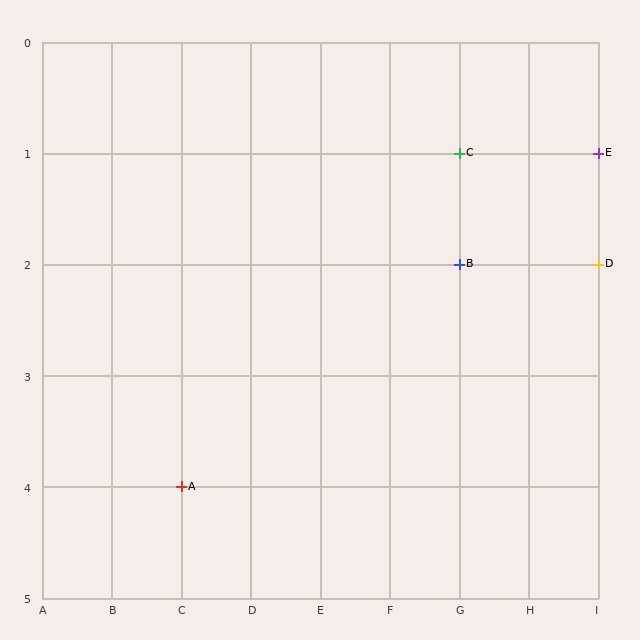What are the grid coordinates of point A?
Point A is at grid coordinates (C, 4).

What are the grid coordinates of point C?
Point C is at grid coordinates (G, 1).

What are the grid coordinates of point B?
Point B is at grid coordinates (G, 2).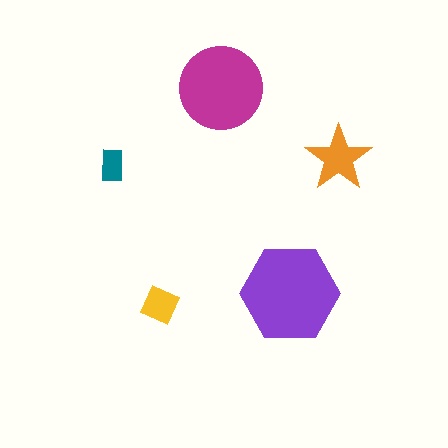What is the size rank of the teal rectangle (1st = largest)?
5th.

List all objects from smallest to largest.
The teal rectangle, the yellow square, the orange star, the magenta circle, the purple hexagon.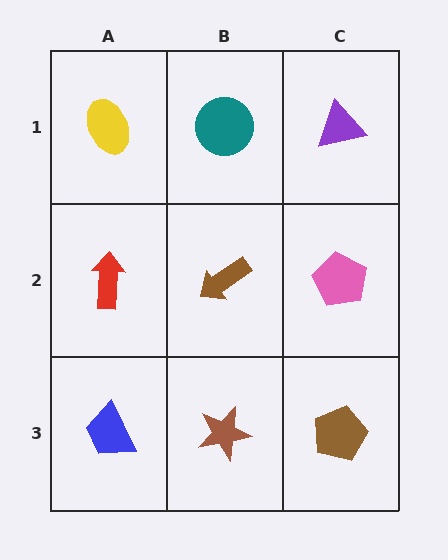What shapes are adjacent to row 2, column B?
A teal circle (row 1, column B), a brown star (row 3, column B), a red arrow (row 2, column A), a pink pentagon (row 2, column C).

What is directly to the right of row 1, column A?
A teal circle.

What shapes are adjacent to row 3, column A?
A red arrow (row 2, column A), a brown star (row 3, column B).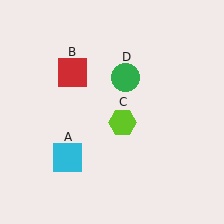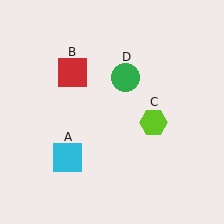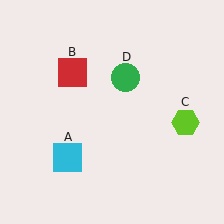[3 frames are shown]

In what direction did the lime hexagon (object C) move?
The lime hexagon (object C) moved right.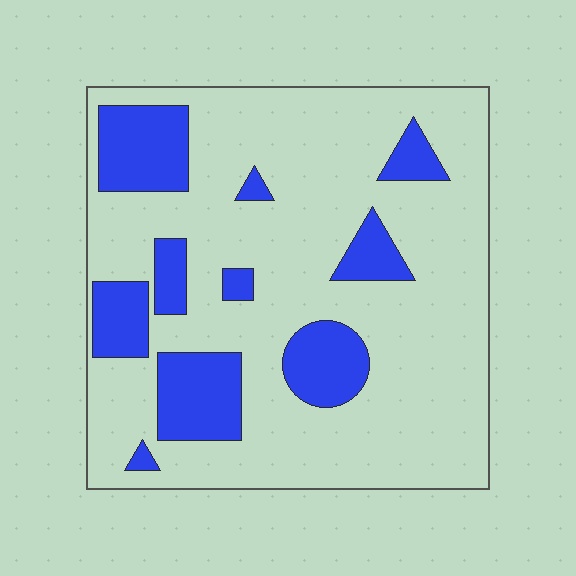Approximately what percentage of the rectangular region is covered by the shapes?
Approximately 20%.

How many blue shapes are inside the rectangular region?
10.